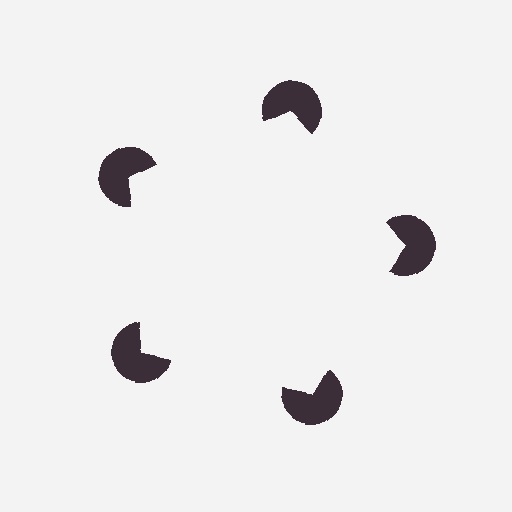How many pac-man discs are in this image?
There are 5 — one at each vertex of the illusory pentagon.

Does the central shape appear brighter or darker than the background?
It typically appears slightly brighter than the background, even though no actual brightness change is drawn.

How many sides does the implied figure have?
5 sides.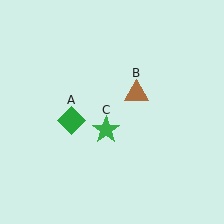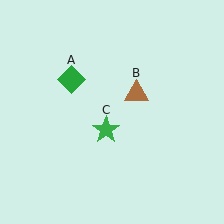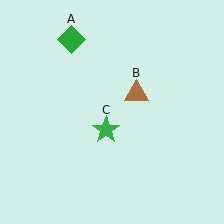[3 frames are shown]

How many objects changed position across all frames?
1 object changed position: green diamond (object A).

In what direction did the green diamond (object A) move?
The green diamond (object A) moved up.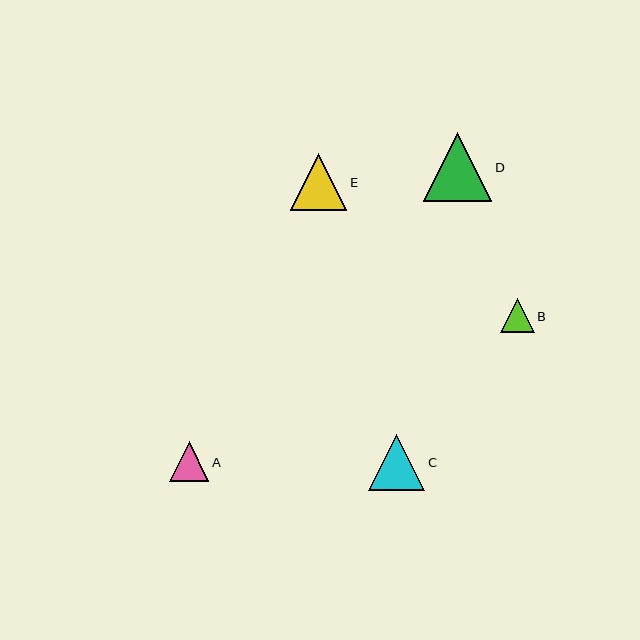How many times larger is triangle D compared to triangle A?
Triangle D is approximately 1.7 times the size of triangle A.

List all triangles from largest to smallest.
From largest to smallest: D, E, C, A, B.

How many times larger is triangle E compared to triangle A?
Triangle E is approximately 1.4 times the size of triangle A.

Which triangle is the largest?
Triangle D is the largest with a size of approximately 68 pixels.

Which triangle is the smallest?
Triangle B is the smallest with a size of approximately 34 pixels.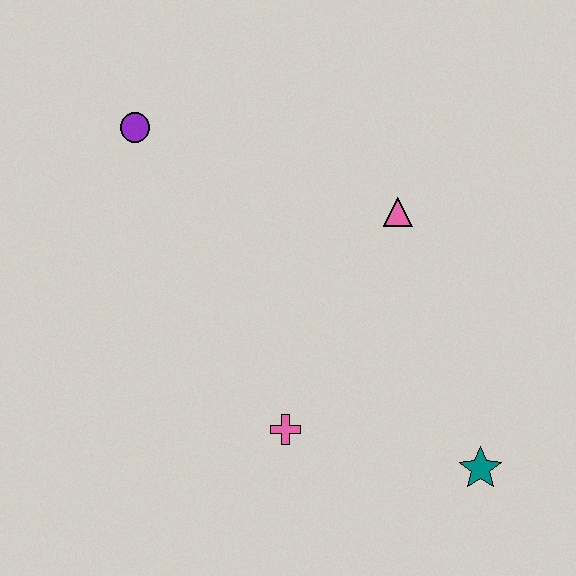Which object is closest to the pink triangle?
The pink cross is closest to the pink triangle.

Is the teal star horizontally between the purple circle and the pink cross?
No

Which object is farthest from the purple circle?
The teal star is farthest from the purple circle.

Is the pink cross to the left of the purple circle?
No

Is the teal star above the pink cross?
No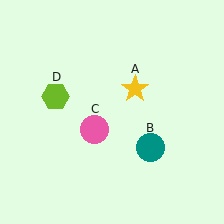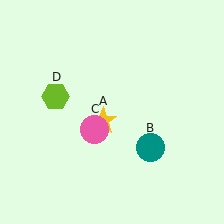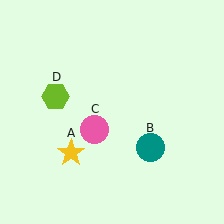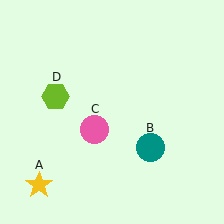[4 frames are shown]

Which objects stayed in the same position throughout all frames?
Teal circle (object B) and pink circle (object C) and lime hexagon (object D) remained stationary.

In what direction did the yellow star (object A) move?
The yellow star (object A) moved down and to the left.